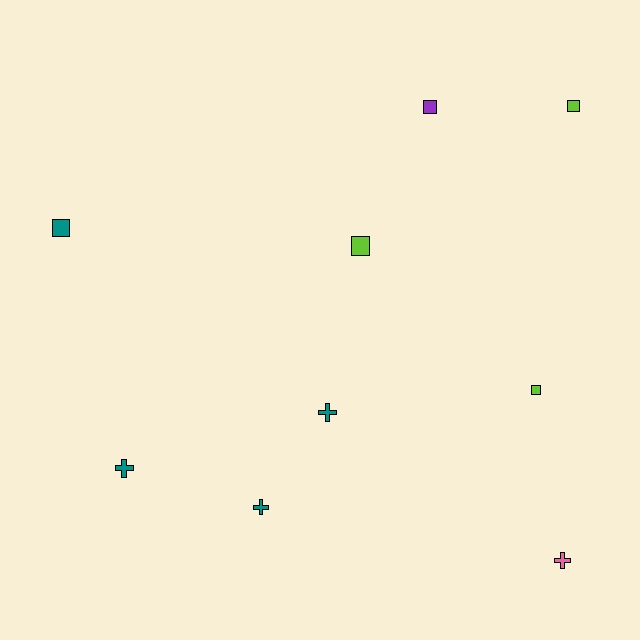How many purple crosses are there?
There are no purple crosses.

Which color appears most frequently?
Teal, with 4 objects.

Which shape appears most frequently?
Square, with 5 objects.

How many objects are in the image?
There are 9 objects.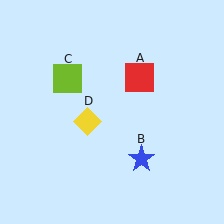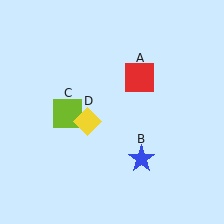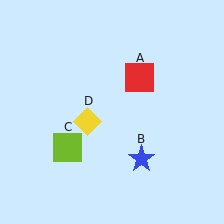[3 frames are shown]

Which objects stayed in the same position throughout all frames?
Red square (object A) and blue star (object B) and yellow diamond (object D) remained stationary.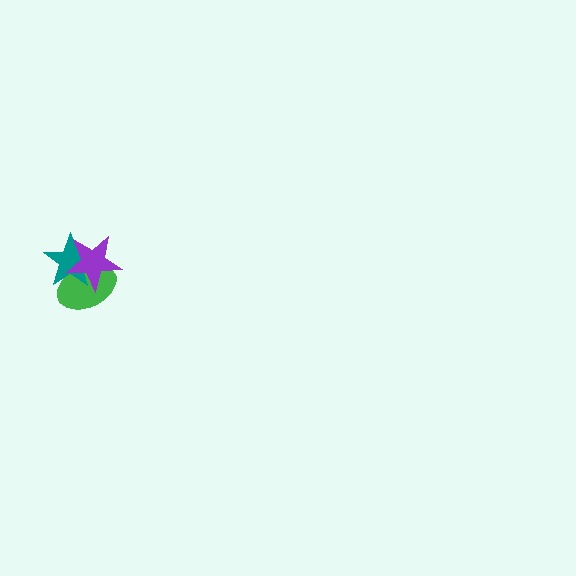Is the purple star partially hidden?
No, no other shape covers it.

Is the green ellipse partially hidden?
Yes, it is partially covered by another shape.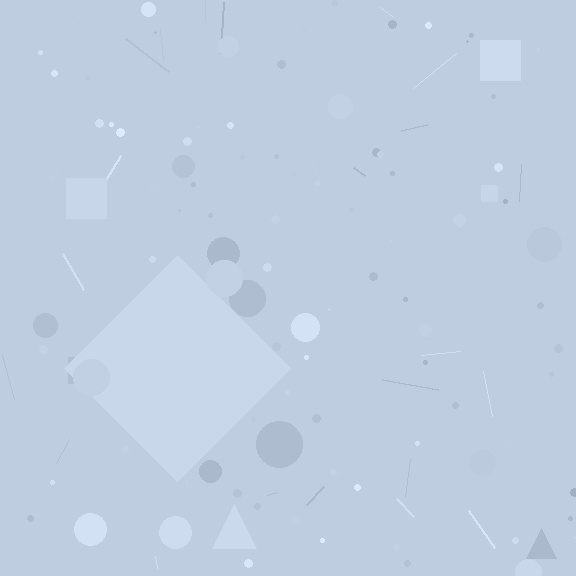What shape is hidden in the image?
A diamond is hidden in the image.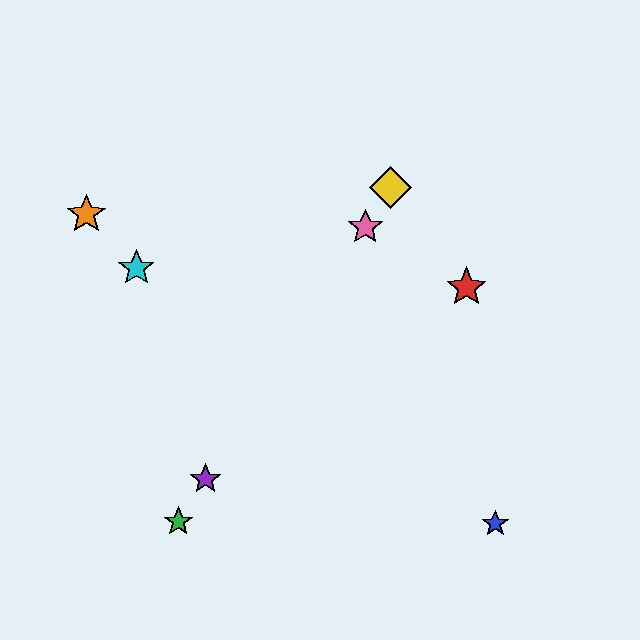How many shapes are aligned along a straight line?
4 shapes (the green star, the yellow diamond, the purple star, the pink star) are aligned along a straight line.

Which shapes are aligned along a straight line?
The green star, the yellow diamond, the purple star, the pink star are aligned along a straight line.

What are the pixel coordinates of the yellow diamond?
The yellow diamond is at (391, 187).